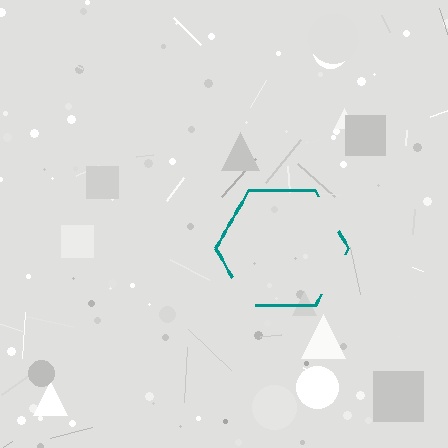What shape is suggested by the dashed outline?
The dashed outline suggests a hexagon.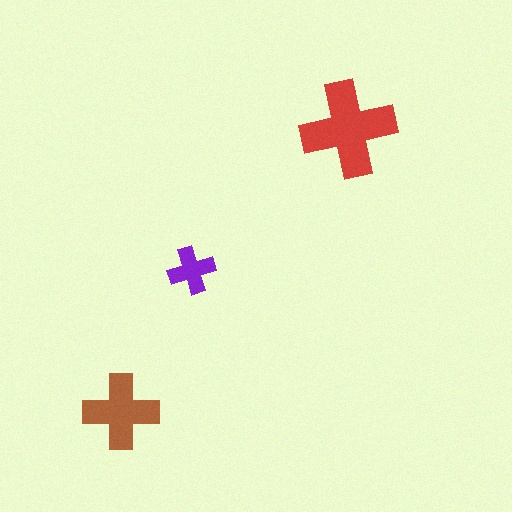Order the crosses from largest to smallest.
the red one, the brown one, the purple one.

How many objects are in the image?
There are 3 objects in the image.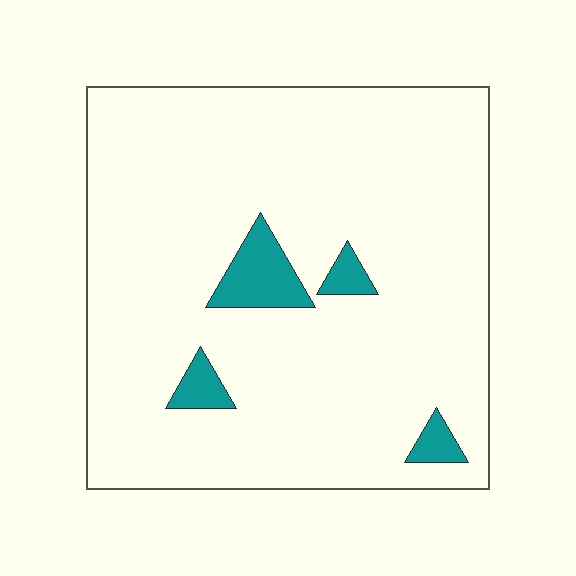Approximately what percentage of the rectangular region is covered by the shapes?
Approximately 5%.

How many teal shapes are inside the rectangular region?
4.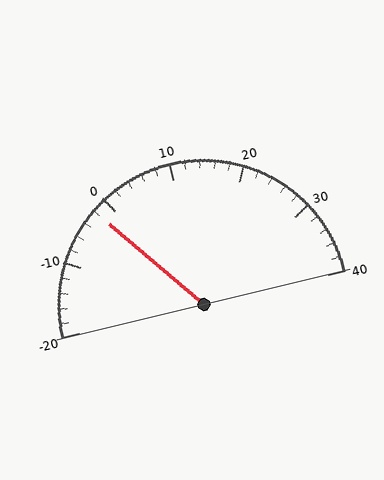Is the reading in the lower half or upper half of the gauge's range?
The reading is in the lower half of the range (-20 to 40).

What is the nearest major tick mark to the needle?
The nearest major tick mark is 0.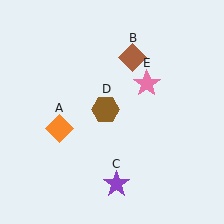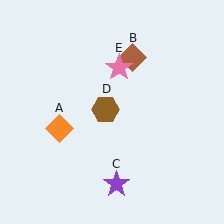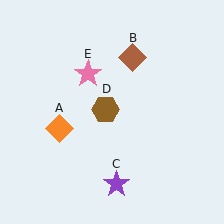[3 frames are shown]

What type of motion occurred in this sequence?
The pink star (object E) rotated counterclockwise around the center of the scene.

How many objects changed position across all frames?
1 object changed position: pink star (object E).